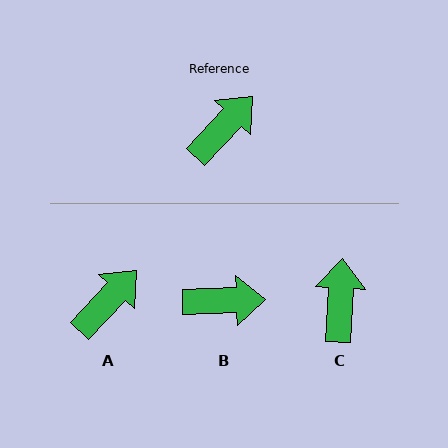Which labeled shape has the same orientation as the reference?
A.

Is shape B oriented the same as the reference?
No, it is off by about 45 degrees.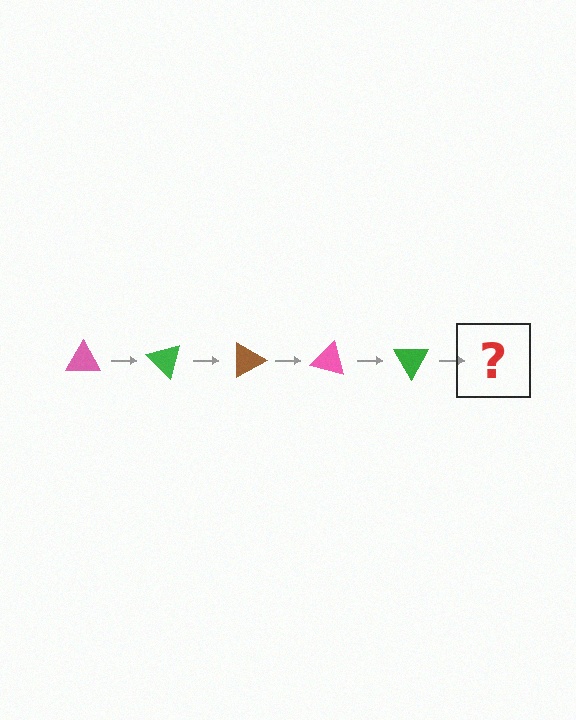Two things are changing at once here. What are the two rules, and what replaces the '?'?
The two rules are that it rotates 45 degrees each step and the color cycles through pink, green, and brown. The '?' should be a brown triangle, rotated 225 degrees from the start.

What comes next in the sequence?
The next element should be a brown triangle, rotated 225 degrees from the start.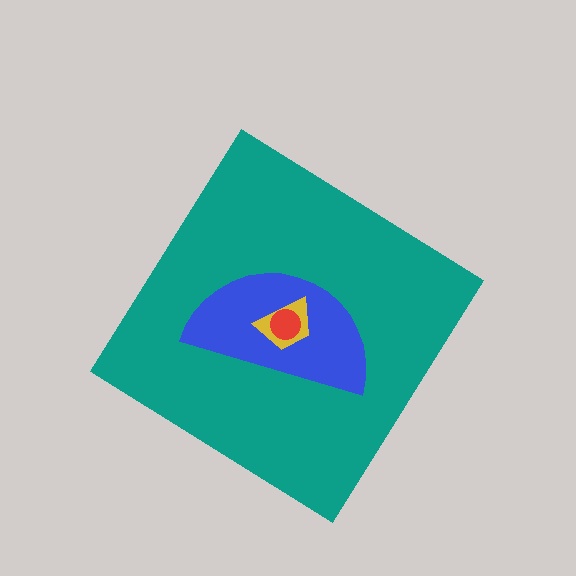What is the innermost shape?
The red circle.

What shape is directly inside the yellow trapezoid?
The red circle.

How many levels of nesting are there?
4.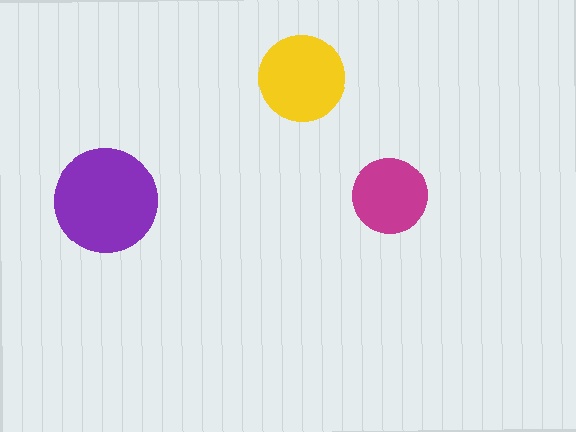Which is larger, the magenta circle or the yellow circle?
The yellow one.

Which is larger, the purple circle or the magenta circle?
The purple one.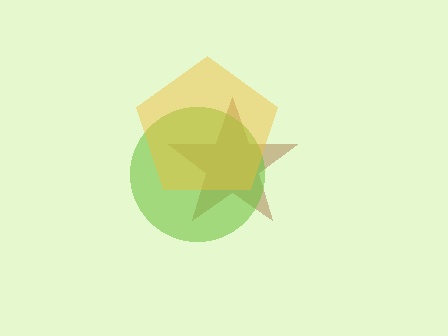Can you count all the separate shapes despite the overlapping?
Yes, there are 3 separate shapes.